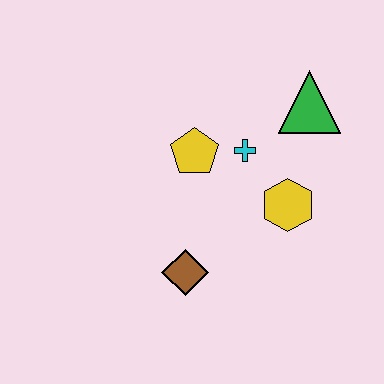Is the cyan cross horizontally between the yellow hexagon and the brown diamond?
Yes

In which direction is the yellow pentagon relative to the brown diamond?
The yellow pentagon is above the brown diamond.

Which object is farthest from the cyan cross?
The brown diamond is farthest from the cyan cross.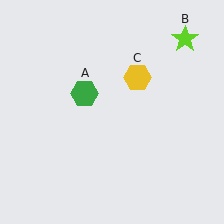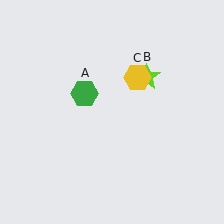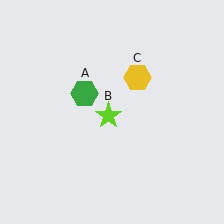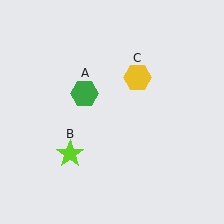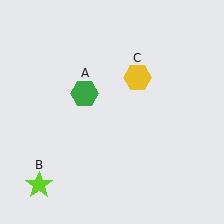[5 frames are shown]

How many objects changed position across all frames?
1 object changed position: lime star (object B).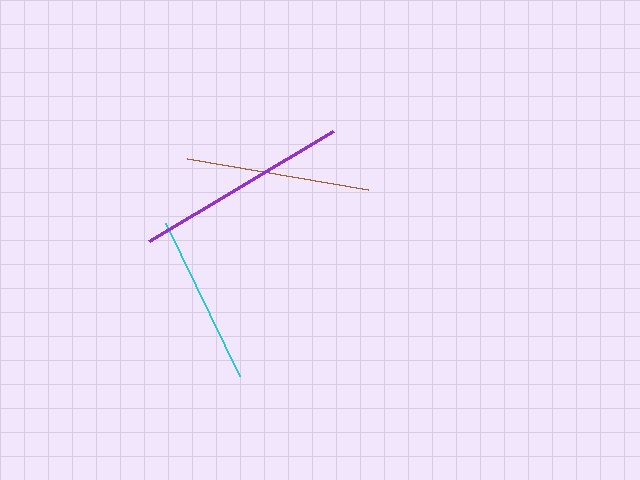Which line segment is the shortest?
The cyan line is the shortest at approximately 170 pixels.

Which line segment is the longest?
The purple line is the longest at approximately 214 pixels.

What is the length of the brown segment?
The brown segment is approximately 184 pixels long.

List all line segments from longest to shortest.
From longest to shortest: purple, brown, cyan.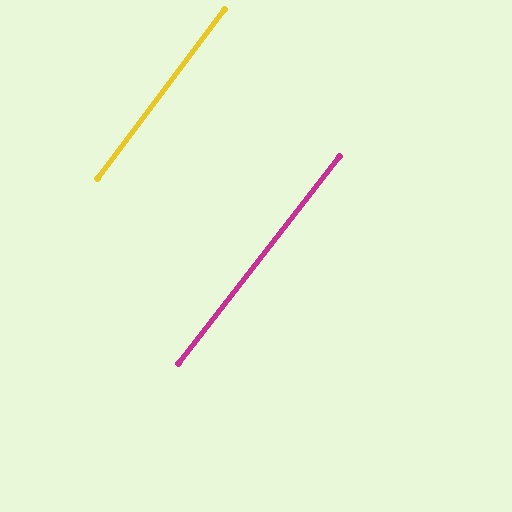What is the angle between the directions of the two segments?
Approximately 1 degree.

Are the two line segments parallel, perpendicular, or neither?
Parallel — their directions differ by only 1.0°.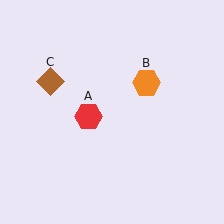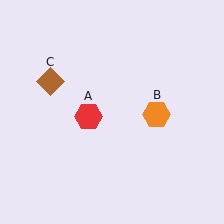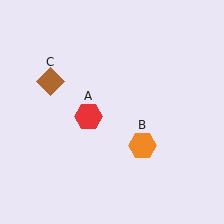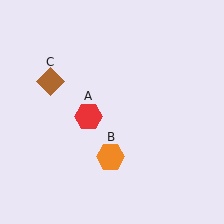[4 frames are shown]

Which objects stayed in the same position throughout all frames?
Red hexagon (object A) and brown diamond (object C) remained stationary.